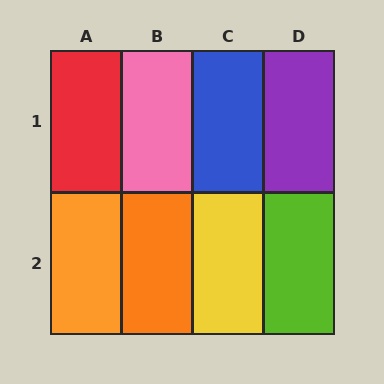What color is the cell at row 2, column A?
Orange.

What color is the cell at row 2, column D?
Lime.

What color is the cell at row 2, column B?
Orange.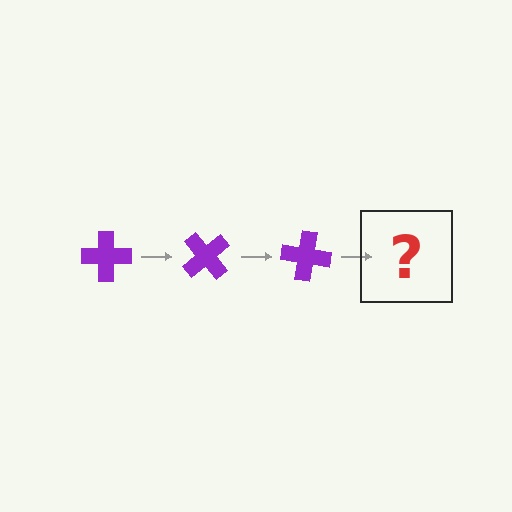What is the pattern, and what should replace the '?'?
The pattern is that the cross rotates 50 degrees each step. The '?' should be a purple cross rotated 150 degrees.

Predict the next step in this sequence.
The next step is a purple cross rotated 150 degrees.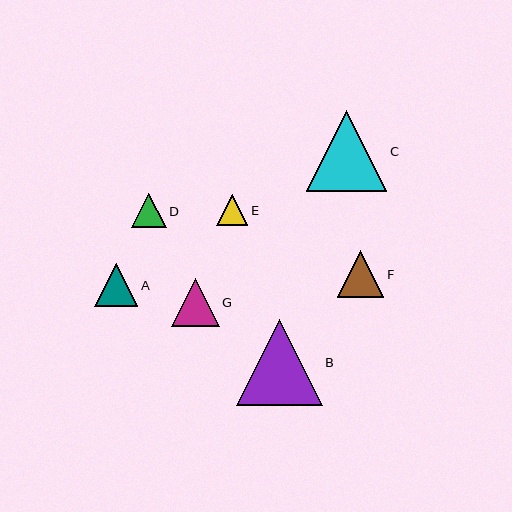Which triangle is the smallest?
Triangle E is the smallest with a size of approximately 31 pixels.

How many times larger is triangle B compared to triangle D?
Triangle B is approximately 2.5 times the size of triangle D.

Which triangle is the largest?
Triangle B is the largest with a size of approximately 86 pixels.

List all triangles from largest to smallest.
From largest to smallest: B, C, G, F, A, D, E.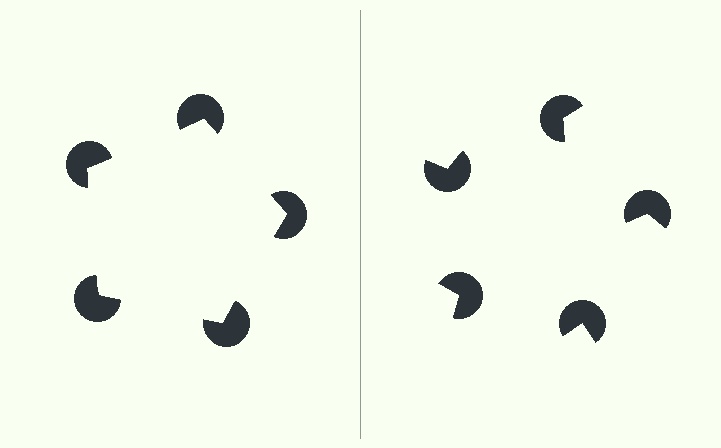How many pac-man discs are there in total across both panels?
10 — 5 on each side.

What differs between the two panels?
The pac-man discs are positioned identically on both sides; only the wedge orientations differ. On the left they align to a pentagon; on the right they are misaligned.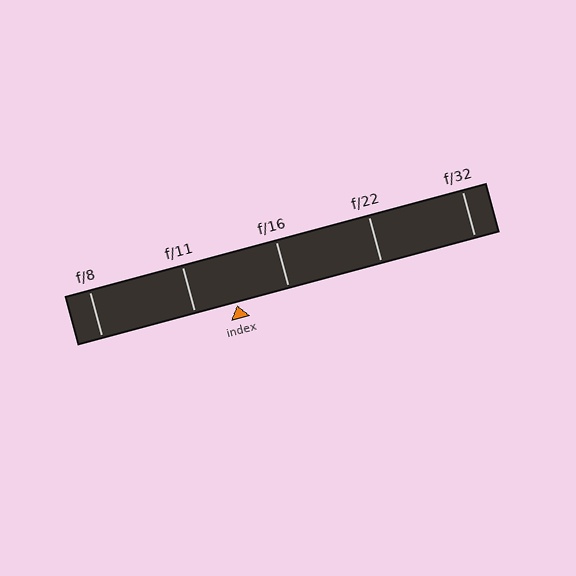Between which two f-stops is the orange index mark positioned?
The index mark is between f/11 and f/16.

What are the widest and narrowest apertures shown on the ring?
The widest aperture shown is f/8 and the narrowest is f/32.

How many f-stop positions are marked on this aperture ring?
There are 5 f-stop positions marked.